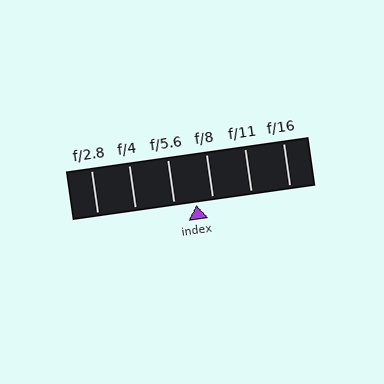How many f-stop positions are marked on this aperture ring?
There are 6 f-stop positions marked.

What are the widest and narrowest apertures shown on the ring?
The widest aperture shown is f/2.8 and the narrowest is f/16.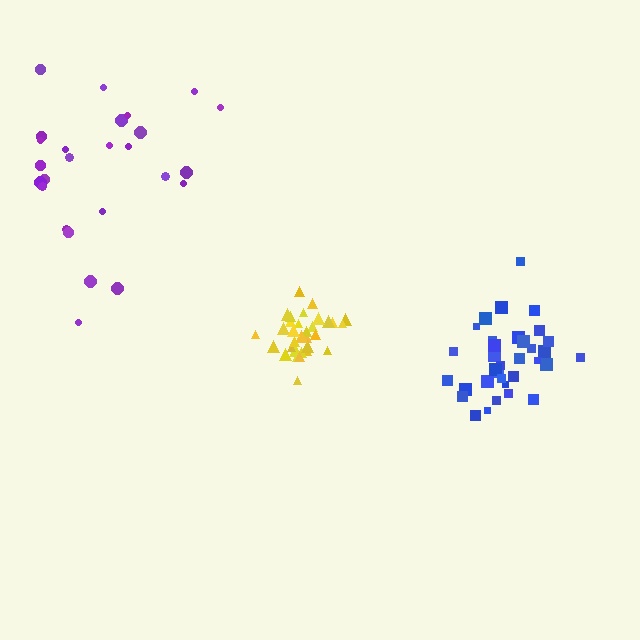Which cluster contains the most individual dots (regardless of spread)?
Blue (34).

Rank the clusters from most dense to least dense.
yellow, blue, purple.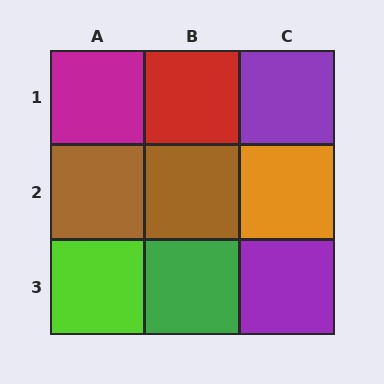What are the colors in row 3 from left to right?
Lime, green, purple.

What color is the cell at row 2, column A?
Brown.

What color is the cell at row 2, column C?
Orange.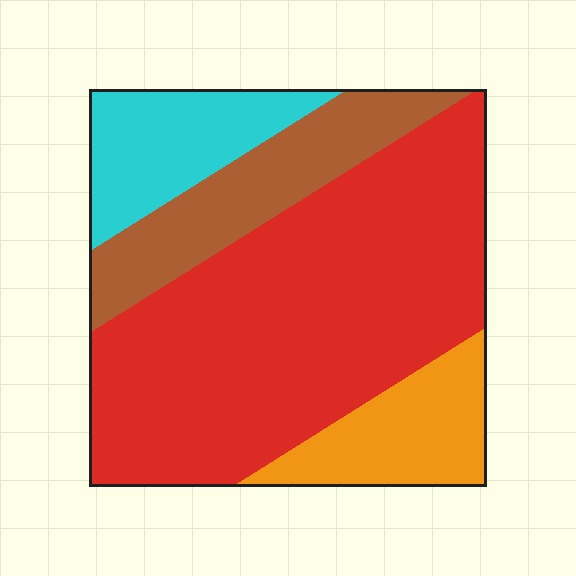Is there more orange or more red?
Red.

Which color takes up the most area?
Red, at roughly 55%.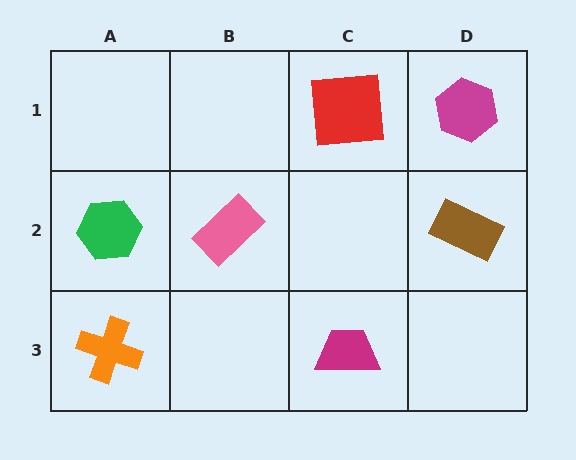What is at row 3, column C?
A magenta trapezoid.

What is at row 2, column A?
A green hexagon.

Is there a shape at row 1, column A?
No, that cell is empty.